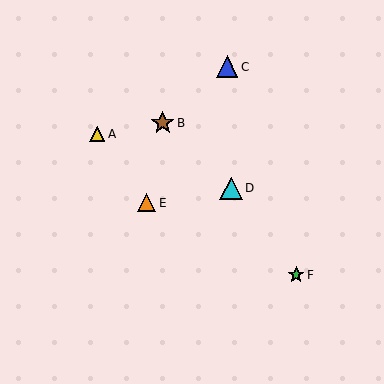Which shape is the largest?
The brown star (labeled B) is the largest.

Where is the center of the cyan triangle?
The center of the cyan triangle is at (231, 188).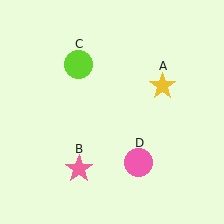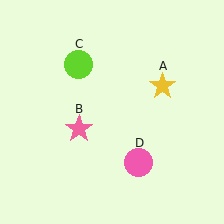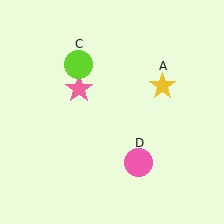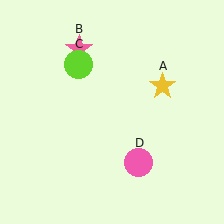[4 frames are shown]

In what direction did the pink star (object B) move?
The pink star (object B) moved up.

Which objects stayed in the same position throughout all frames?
Yellow star (object A) and lime circle (object C) and pink circle (object D) remained stationary.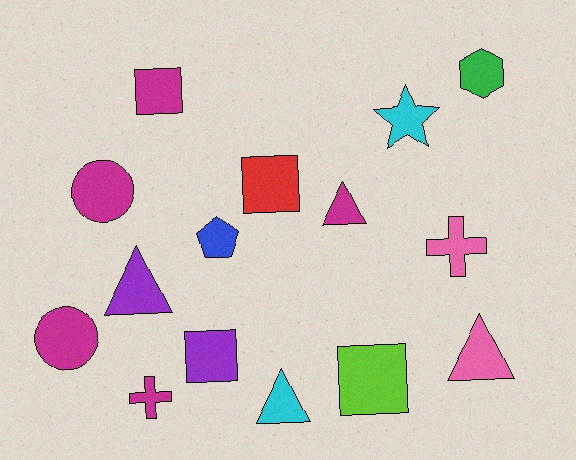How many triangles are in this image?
There are 4 triangles.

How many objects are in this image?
There are 15 objects.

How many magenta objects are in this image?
There are 5 magenta objects.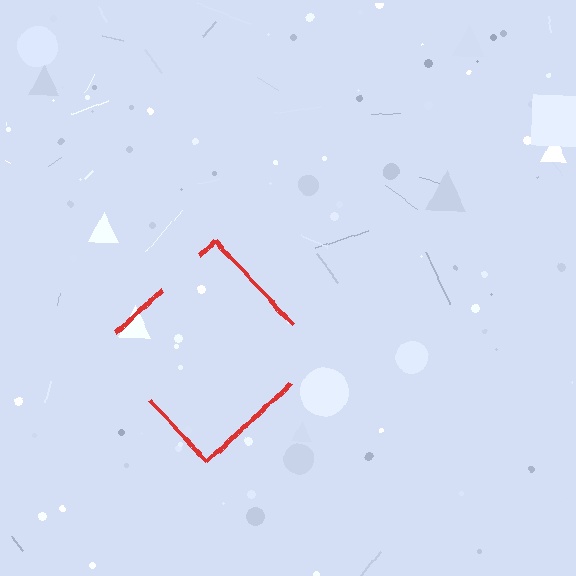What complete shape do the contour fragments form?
The contour fragments form a diamond.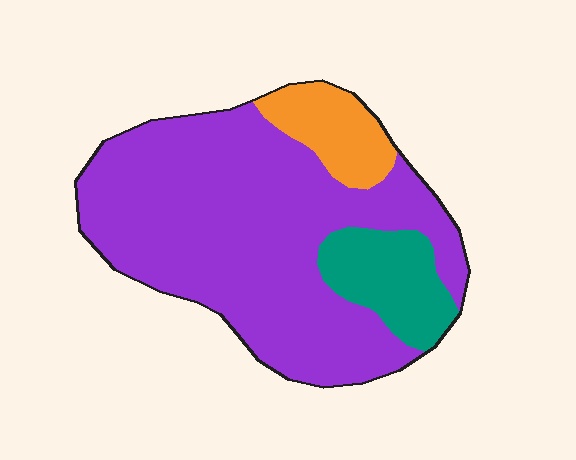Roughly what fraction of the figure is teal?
Teal takes up about one eighth (1/8) of the figure.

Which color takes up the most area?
Purple, at roughly 75%.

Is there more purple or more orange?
Purple.